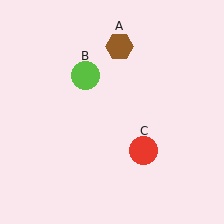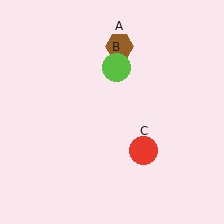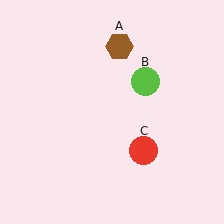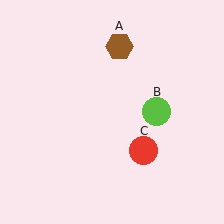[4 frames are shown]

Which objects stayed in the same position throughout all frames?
Brown hexagon (object A) and red circle (object C) remained stationary.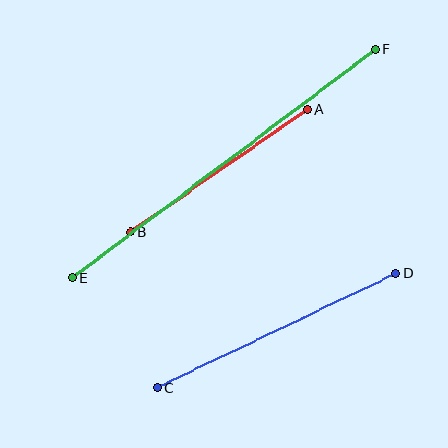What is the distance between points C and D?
The distance is approximately 265 pixels.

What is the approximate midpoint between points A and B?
The midpoint is at approximately (219, 171) pixels.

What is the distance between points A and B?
The distance is approximately 216 pixels.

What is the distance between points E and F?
The distance is approximately 380 pixels.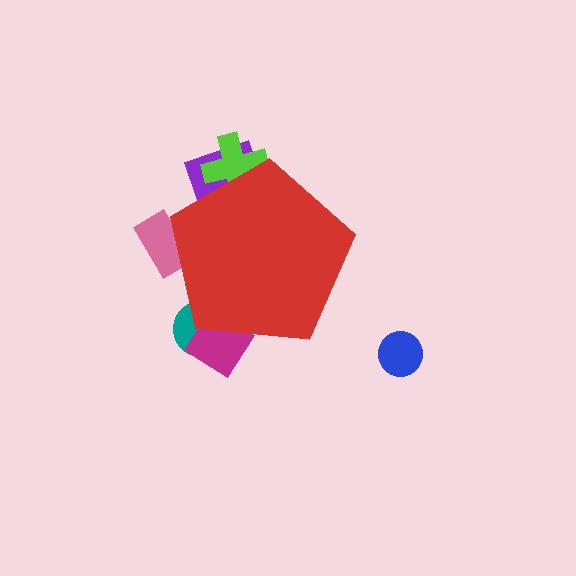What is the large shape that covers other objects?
A red pentagon.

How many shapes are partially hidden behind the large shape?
5 shapes are partially hidden.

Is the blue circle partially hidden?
No, the blue circle is fully visible.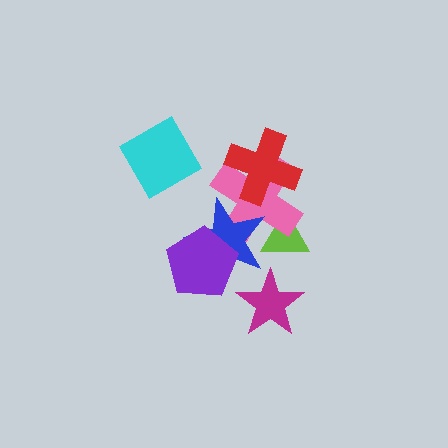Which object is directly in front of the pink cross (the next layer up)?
The red cross is directly in front of the pink cross.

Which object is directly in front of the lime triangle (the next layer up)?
The pink cross is directly in front of the lime triangle.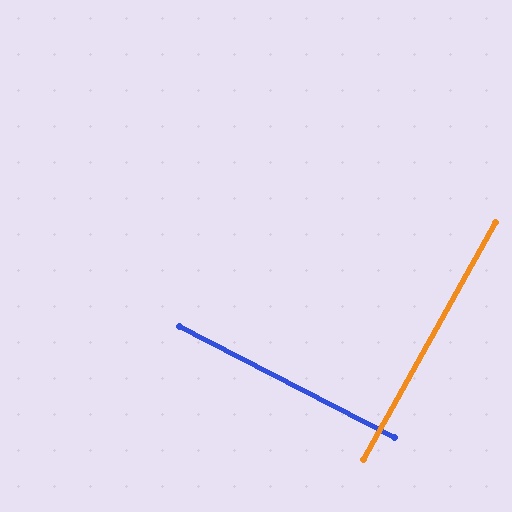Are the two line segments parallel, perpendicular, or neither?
Perpendicular — they meet at approximately 88°.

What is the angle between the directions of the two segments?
Approximately 88 degrees.